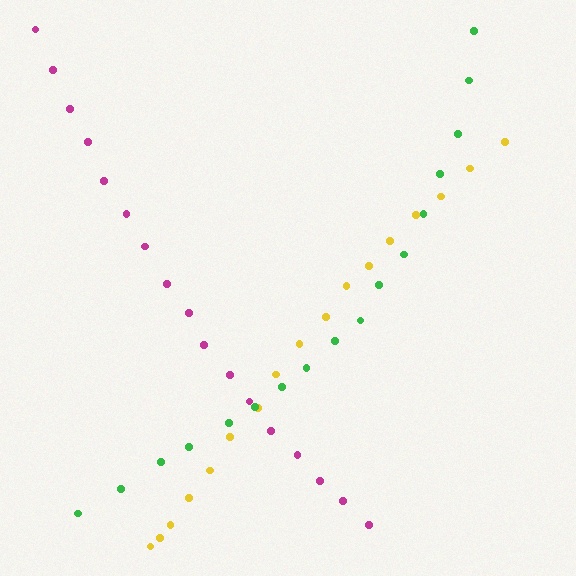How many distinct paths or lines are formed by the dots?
There are 3 distinct paths.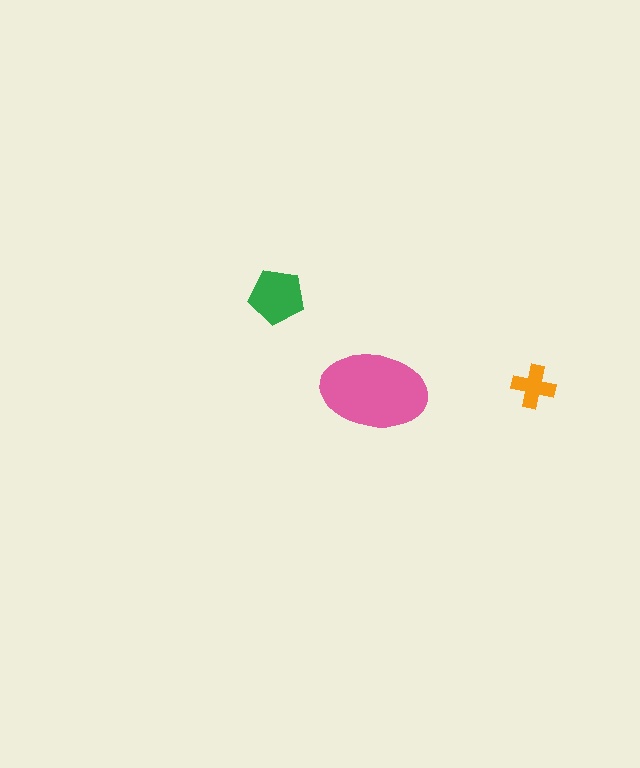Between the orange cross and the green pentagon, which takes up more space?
The green pentagon.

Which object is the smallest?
The orange cross.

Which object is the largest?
The pink ellipse.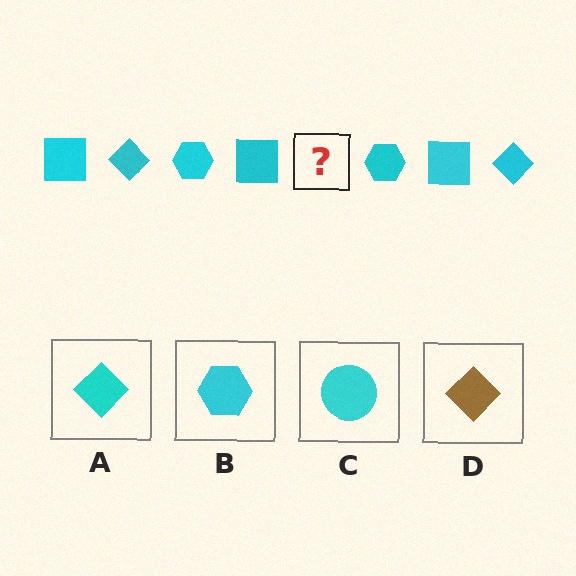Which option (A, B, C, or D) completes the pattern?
A.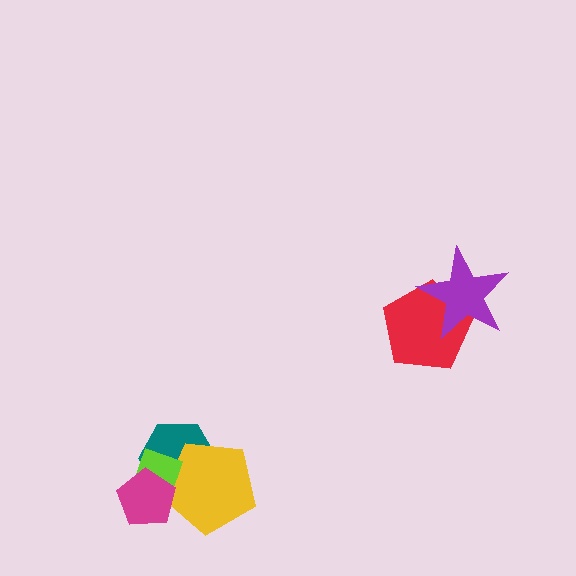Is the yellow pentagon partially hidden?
Yes, it is partially covered by another shape.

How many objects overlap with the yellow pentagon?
3 objects overlap with the yellow pentagon.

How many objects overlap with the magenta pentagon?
3 objects overlap with the magenta pentagon.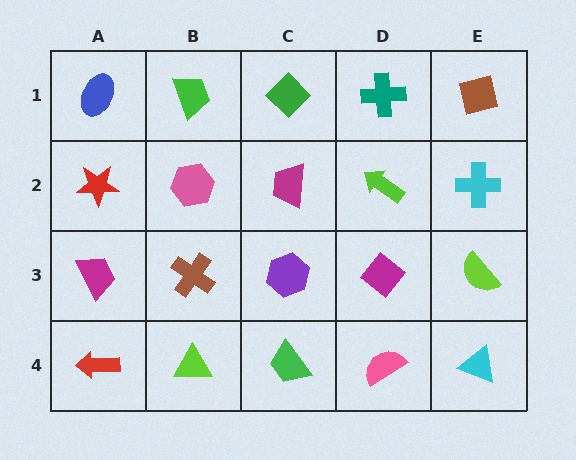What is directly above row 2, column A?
A blue ellipse.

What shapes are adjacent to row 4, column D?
A magenta diamond (row 3, column D), a green trapezoid (row 4, column C), a cyan triangle (row 4, column E).